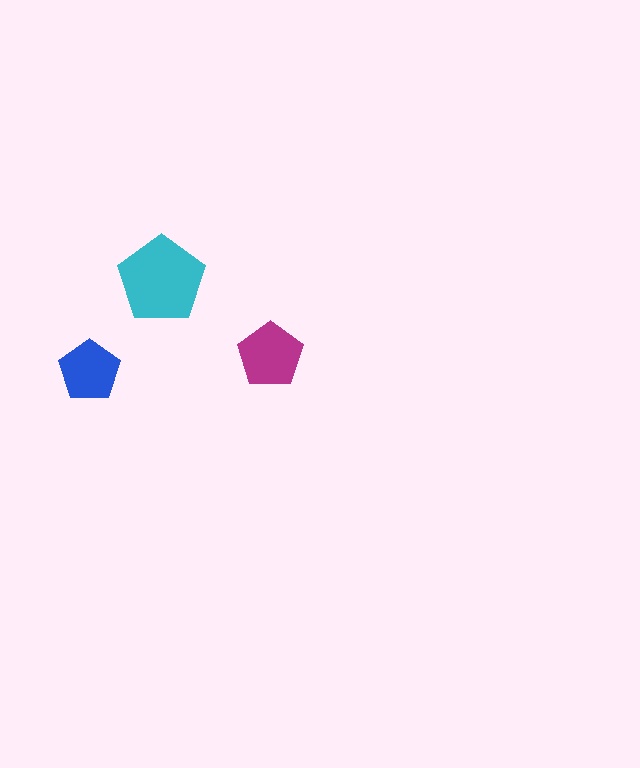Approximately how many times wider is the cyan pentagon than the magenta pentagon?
About 1.5 times wider.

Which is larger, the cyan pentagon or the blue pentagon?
The cyan one.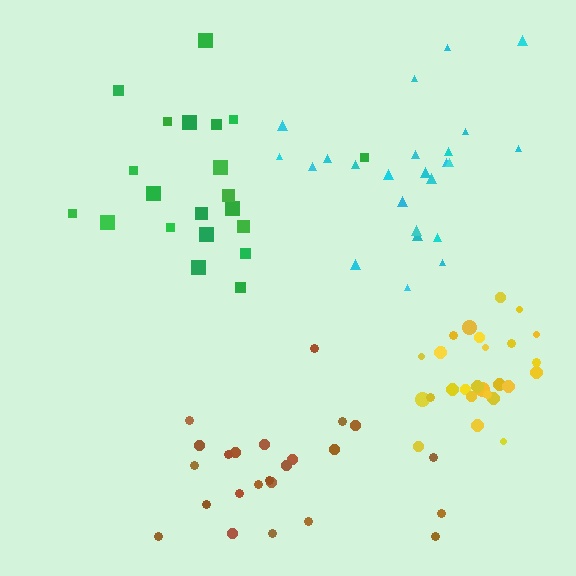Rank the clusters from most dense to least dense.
yellow, cyan, brown, green.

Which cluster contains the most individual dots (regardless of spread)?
Yellow (27).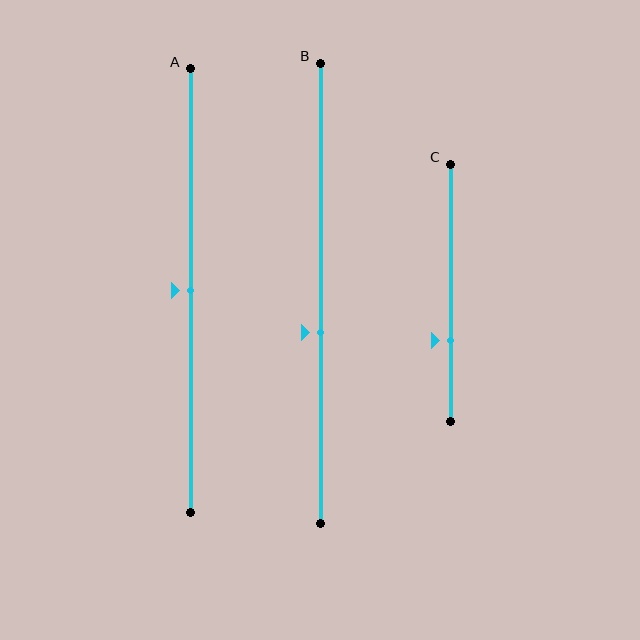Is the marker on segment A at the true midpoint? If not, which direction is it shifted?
Yes, the marker on segment A is at the true midpoint.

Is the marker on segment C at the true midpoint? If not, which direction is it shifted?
No, the marker on segment C is shifted downward by about 18% of the segment length.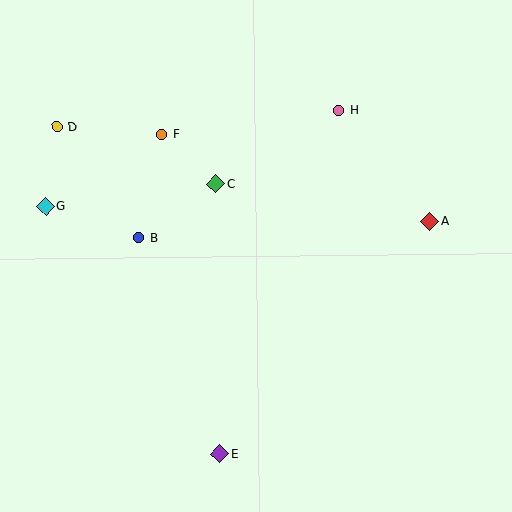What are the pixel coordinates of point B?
Point B is at (139, 238).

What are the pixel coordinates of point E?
Point E is at (220, 454).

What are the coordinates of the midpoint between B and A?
The midpoint between B and A is at (284, 230).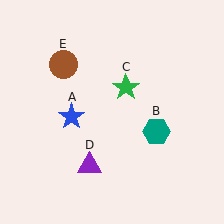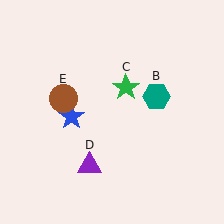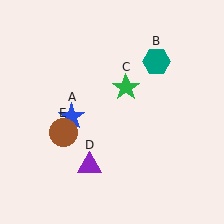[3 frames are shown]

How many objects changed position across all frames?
2 objects changed position: teal hexagon (object B), brown circle (object E).